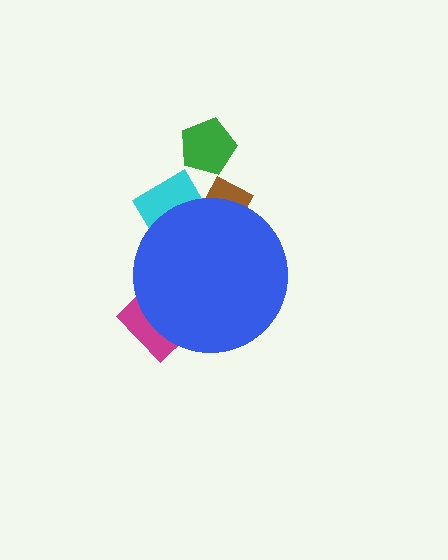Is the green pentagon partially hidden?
No, the green pentagon is fully visible.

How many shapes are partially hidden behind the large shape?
3 shapes are partially hidden.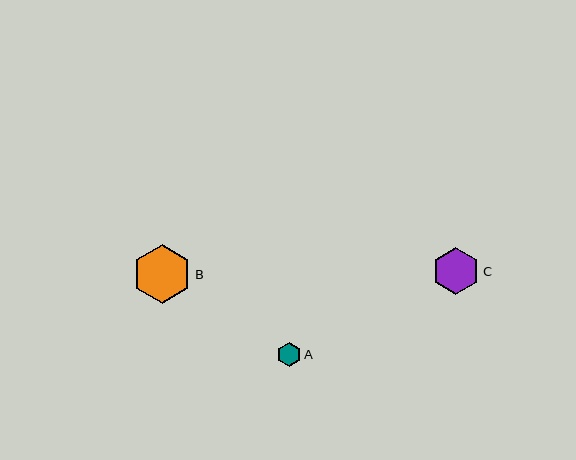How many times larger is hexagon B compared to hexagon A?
Hexagon B is approximately 2.5 times the size of hexagon A.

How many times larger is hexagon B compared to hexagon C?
Hexagon B is approximately 1.2 times the size of hexagon C.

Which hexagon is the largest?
Hexagon B is the largest with a size of approximately 59 pixels.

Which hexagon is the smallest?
Hexagon A is the smallest with a size of approximately 24 pixels.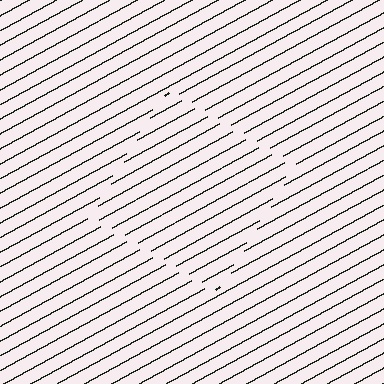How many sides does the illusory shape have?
4 sides — the line-ends trace a square.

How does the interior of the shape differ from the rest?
The interior of the shape contains the same grating, shifted by half a period — the contour is defined by the phase discontinuity where line-ends from the inner and outer gratings abut.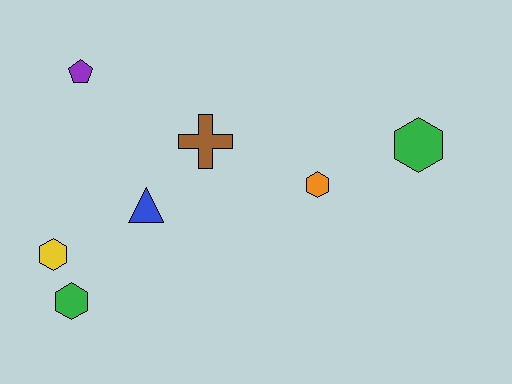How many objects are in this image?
There are 7 objects.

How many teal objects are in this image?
There are no teal objects.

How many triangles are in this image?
There is 1 triangle.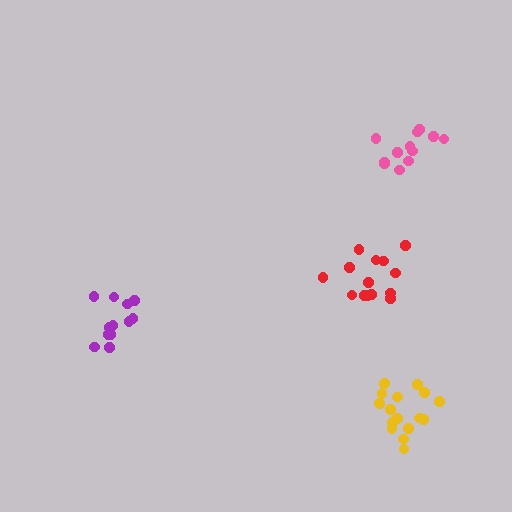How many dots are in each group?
Group 1: 16 dots, Group 2: 14 dots, Group 3: 12 dots, Group 4: 12 dots (54 total).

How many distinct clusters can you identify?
There are 4 distinct clusters.